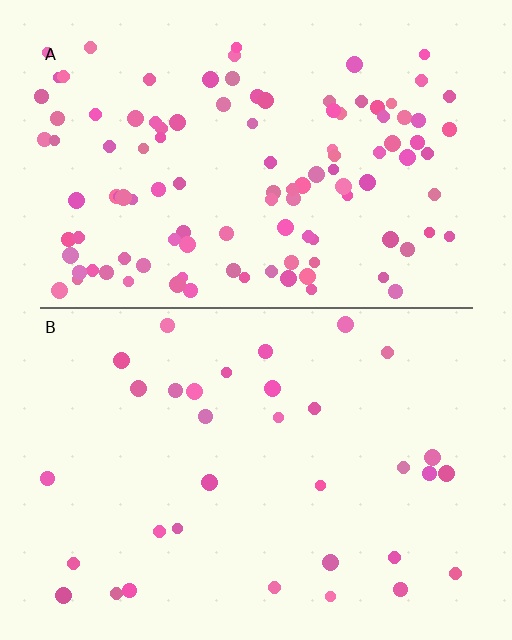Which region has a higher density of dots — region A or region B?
A (the top).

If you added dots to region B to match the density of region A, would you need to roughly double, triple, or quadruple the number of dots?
Approximately triple.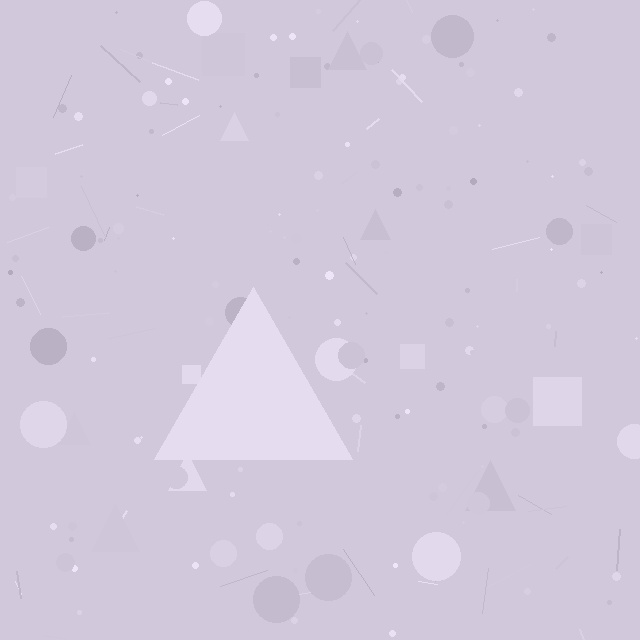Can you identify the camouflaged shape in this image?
The camouflaged shape is a triangle.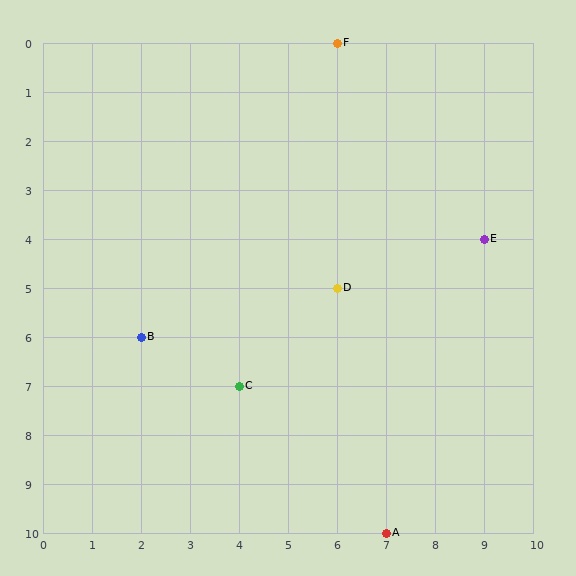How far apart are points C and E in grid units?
Points C and E are 5 columns and 3 rows apart (about 5.8 grid units diagonally).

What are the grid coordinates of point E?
Point E is at grid coordinates (9, 4).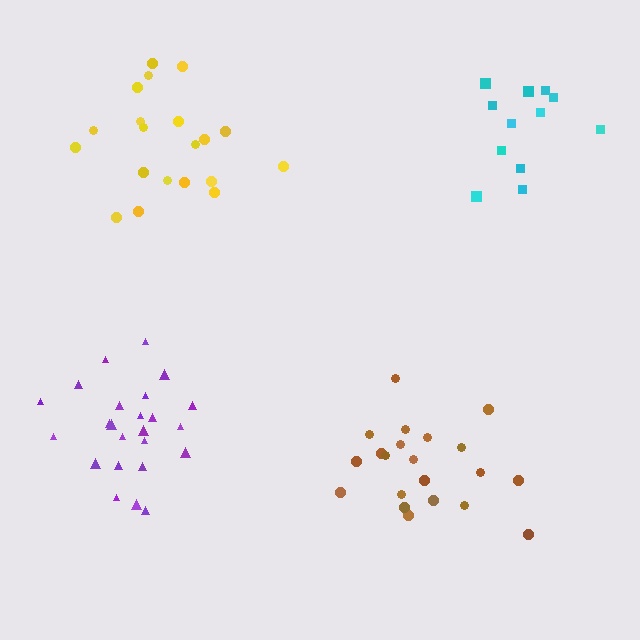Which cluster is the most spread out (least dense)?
Cyan.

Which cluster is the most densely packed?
Purple.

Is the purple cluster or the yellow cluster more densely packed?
Purple.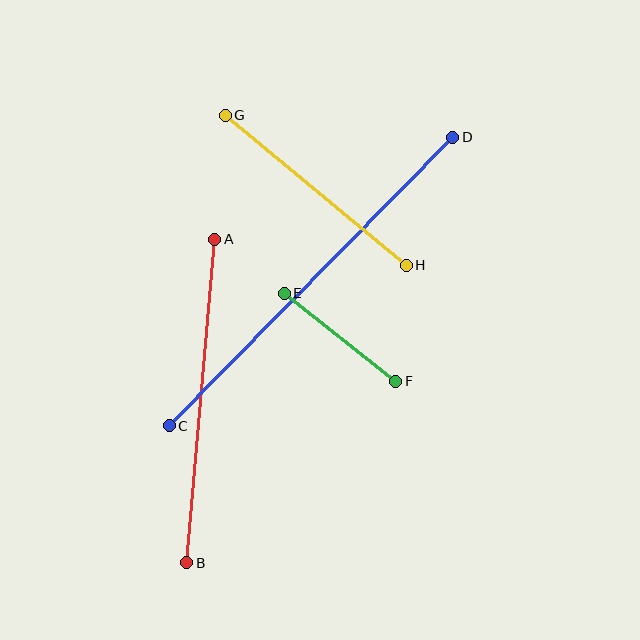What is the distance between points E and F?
The distance is approximately 142 pixels.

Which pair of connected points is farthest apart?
Points C and D are farthest apart.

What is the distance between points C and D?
The distance is approximately 404 pixels.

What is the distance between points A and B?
The distance is approximately 325 pixels.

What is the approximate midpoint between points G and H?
The midpoint is at approximately (316, 190) pixels.